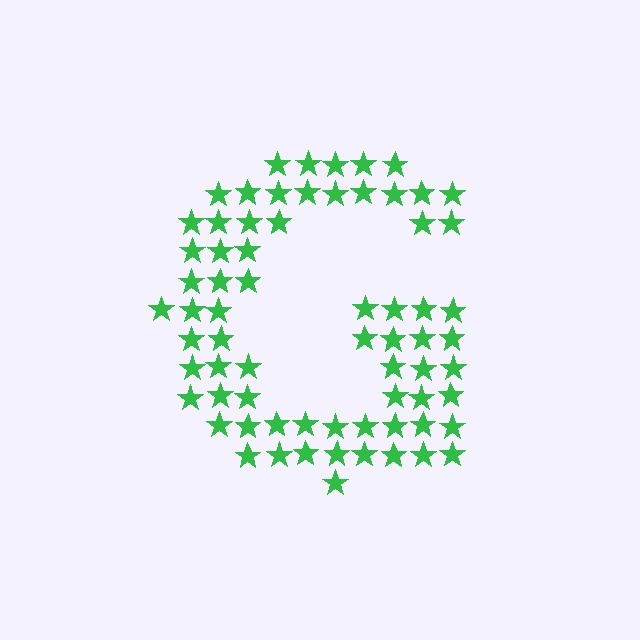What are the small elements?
The small elements are stars.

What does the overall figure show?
The overall figure shows the letter G.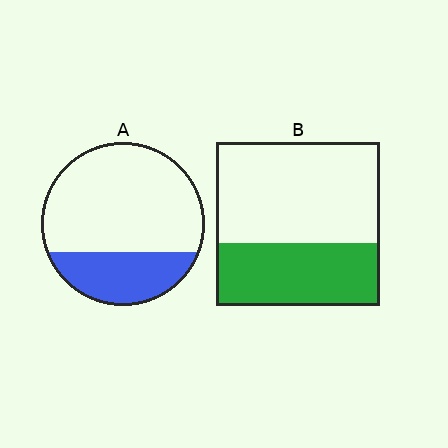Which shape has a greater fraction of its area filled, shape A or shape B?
Shape B.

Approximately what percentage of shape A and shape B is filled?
A is approximately 30% and B is approximately 40%.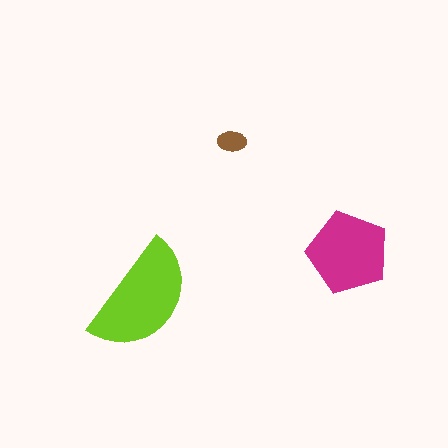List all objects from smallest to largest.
The brown ellipse, the magenta pentagon, the lime semicircle.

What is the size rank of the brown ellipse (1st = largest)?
3rd.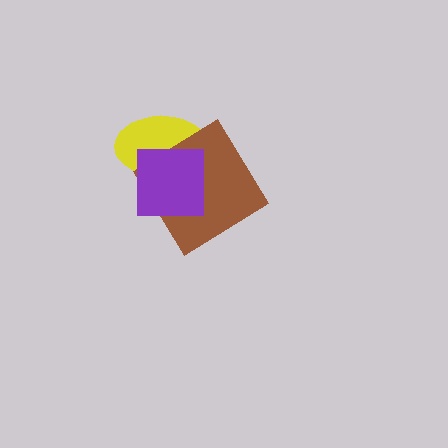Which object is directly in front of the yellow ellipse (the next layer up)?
The brown diamond is directly in front of the yellow ellipse.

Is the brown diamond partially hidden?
Yes, it is partially covered by another shape.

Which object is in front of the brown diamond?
The purple square is in front of the brown diamond.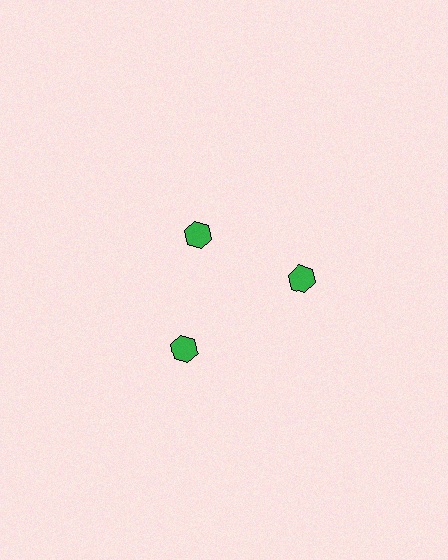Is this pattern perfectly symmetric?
No. The 3 green hexagons are arranged in a ring, but one element near the 11 o'clock position is pulled inward toward the center, breaking the 3-fold rotational symmetry.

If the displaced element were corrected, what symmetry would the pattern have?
It would have 3-fold rotational symmetry — the pattern would map onto itself every 120 degrees.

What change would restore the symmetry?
The symmetry would be restored by moving it outward, back onto the ring so that all 3 hexagons sit at equal angles and equal distance from the center.